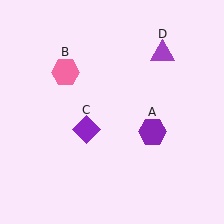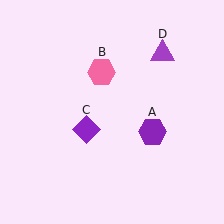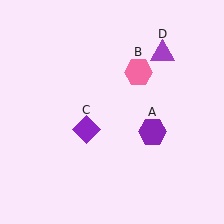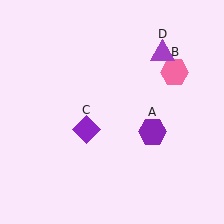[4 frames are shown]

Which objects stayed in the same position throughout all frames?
Purple hexagon (object A) and purple diamond (object C) and purple triangle (object D) remained stationary.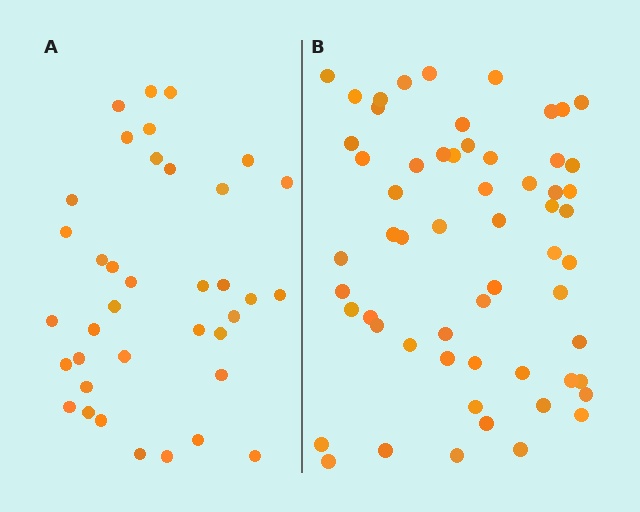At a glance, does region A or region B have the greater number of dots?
Region B (the right region) has more dots.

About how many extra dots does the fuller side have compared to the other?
Region B has approximately 20 more dots than region A.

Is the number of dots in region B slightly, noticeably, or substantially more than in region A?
Region B has substantially more. The ratio is roughly 1.6 to 1.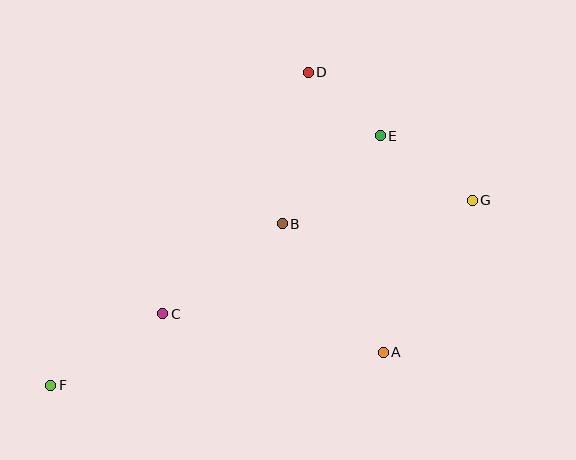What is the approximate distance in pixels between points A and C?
The distance between A and C is approximately 224 pixels.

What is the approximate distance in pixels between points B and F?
The distance between B and F is approximately 282 pixels.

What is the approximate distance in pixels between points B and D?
The distance between B and D is approximately 154 pixels.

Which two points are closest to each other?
Points D and E are closest to each other.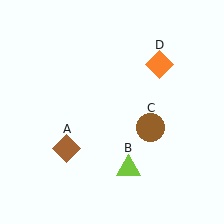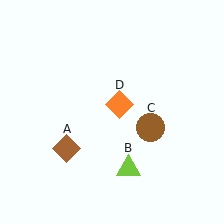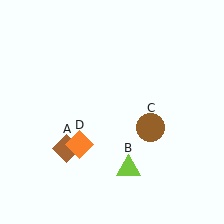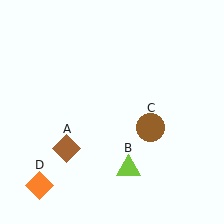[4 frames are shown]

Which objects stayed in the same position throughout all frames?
Brown diamond (object A) and lime triangle (object B) and brown circle (object C) remained stationary.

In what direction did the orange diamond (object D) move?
The orange diamond (object D) moved down and to the left.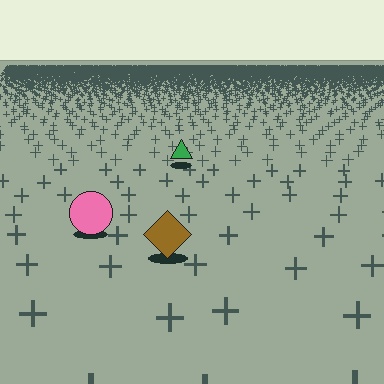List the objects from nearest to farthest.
From nearest to farthest: the brown diamond, the pink circle, the green triangle.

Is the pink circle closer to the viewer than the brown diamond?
No. The brown diamond is closer — you can tell from the texture gradient: the ground texture is coarser near it.